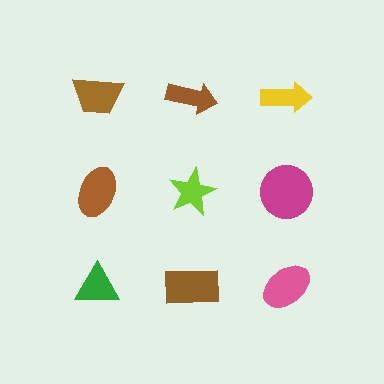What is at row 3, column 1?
A green triangle.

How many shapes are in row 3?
3 shapes.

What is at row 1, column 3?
A yellow arrow.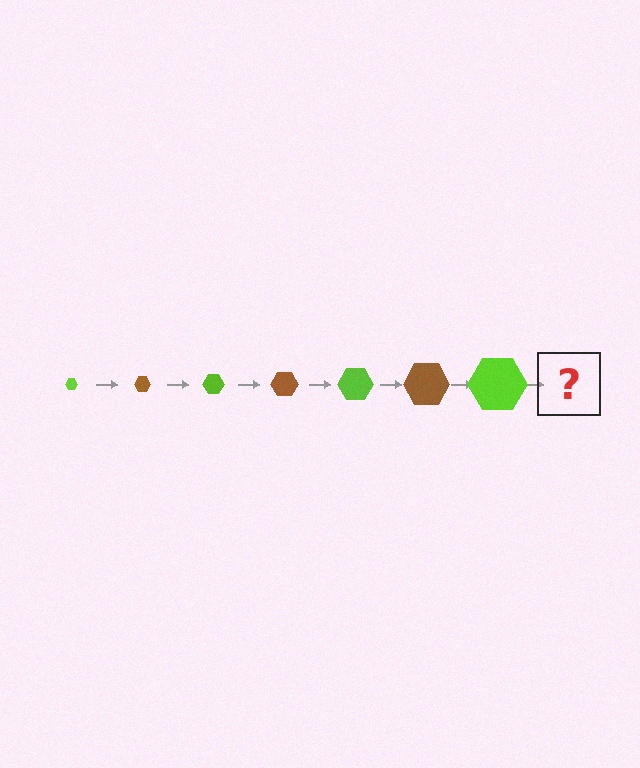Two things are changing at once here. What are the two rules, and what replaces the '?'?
The two rules are that the hexagon grows larger each step and the color cycles through lime and brown. The '?' should be a brown hexagon, larger than the previous one.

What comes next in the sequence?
The next element should be a brown hexagon, larger than the previous one.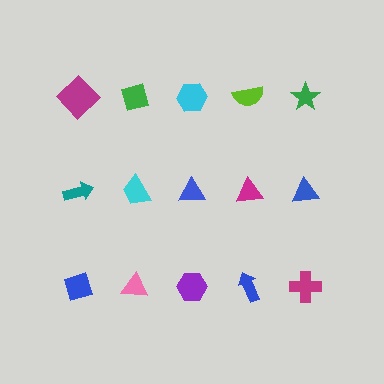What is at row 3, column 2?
A pink triangle.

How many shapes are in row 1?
5 shapes.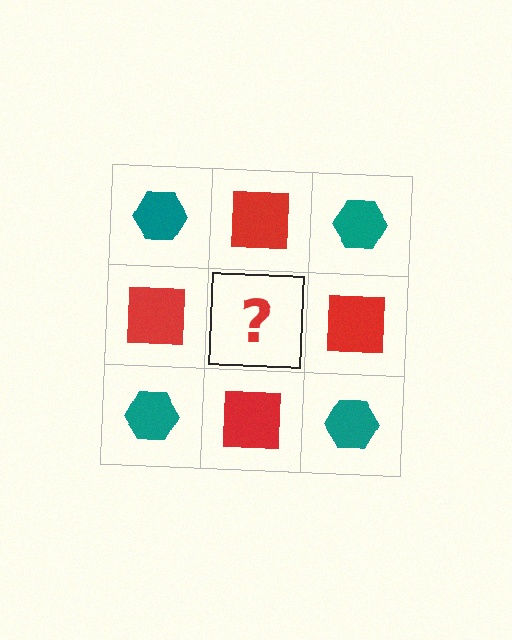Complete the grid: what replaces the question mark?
The question mark should be replaced with a teal hexagon.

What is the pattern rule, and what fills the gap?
The rule is that it alternates teal hexagon and red square in a checkerboard pattern. The gap should be filled with a teal hexagon.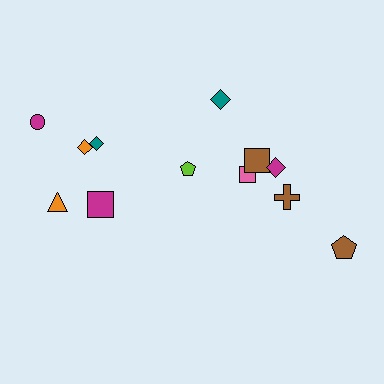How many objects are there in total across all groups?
There are 12 objects.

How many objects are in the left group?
There are 5 objects.